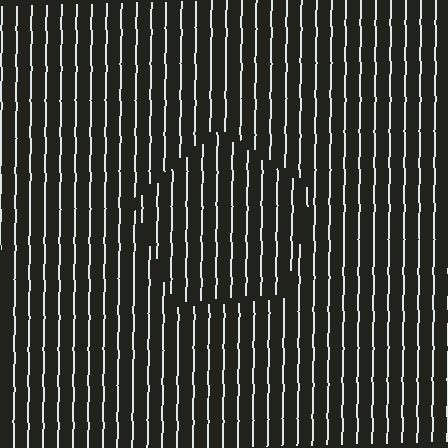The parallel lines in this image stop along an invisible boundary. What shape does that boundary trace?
An illusory pentagon. The interior of the shape contains the same grating, shifted by half a period — the contour is defined by the phase discontinuity where line-ends from the inner and outer gratings abut.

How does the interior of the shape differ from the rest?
The interior of the shape contains the same grating, shifted by half a period — the contour is defined by the phase discontinuity where line-ends from the inner and outer gratings abut.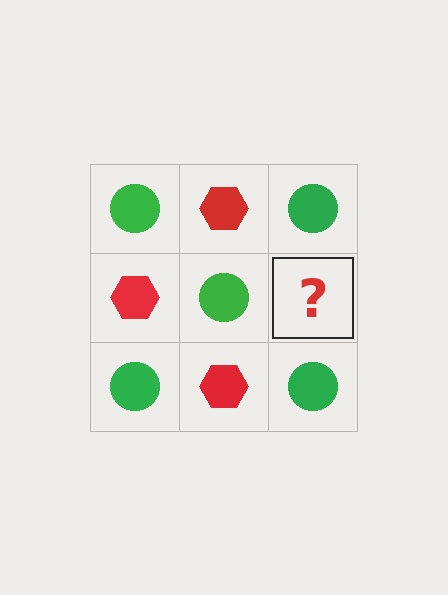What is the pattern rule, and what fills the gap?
The rule is that it alternates green circle and red hexagon in a checkerboard pattern. The gap should be filled with a red hexagon.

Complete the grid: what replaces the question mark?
The question mark should be replaced with a red hexagon.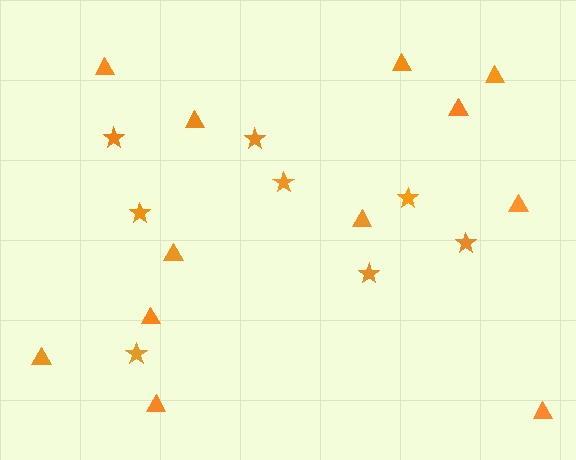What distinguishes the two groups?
There are 2 groups: one group of stars (8) and one group of triangles (12).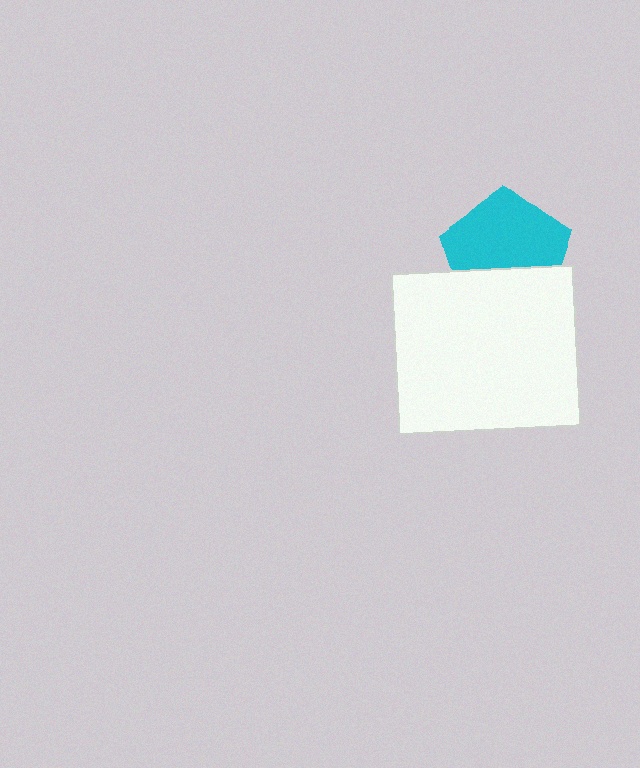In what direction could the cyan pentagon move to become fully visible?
The cyan pentagon could move up. That would shift it out from behind the white rectangle entirely.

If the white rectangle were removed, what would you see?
You would see the complete cyan pentagon.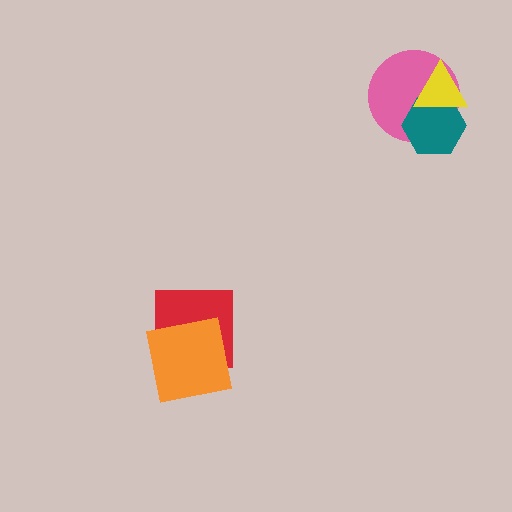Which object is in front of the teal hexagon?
The yellow triangle is in front of the teal hexagon.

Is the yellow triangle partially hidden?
No, no other shape covers it.